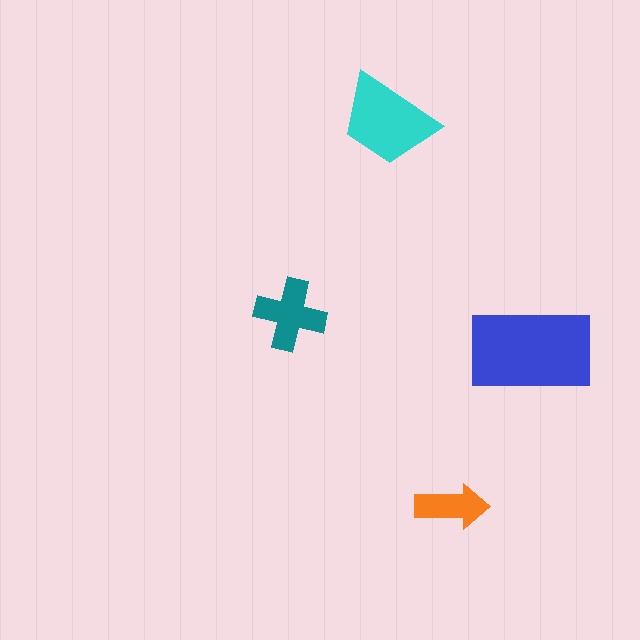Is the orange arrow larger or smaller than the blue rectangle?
Smaller.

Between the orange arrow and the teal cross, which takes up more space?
The teal cross.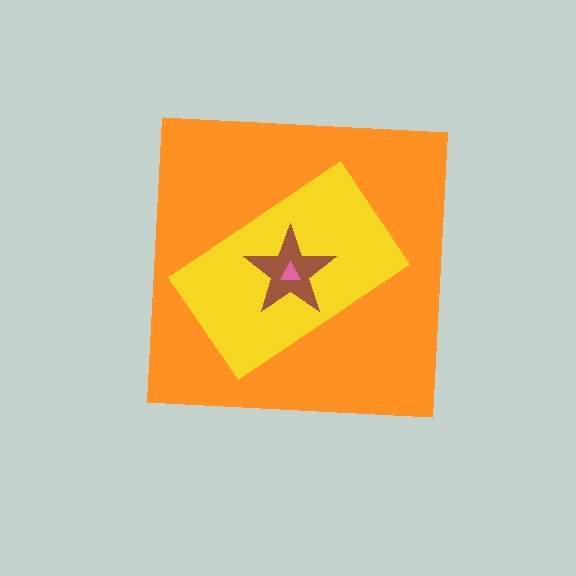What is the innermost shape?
The pink triangle.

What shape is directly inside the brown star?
The pink triangle.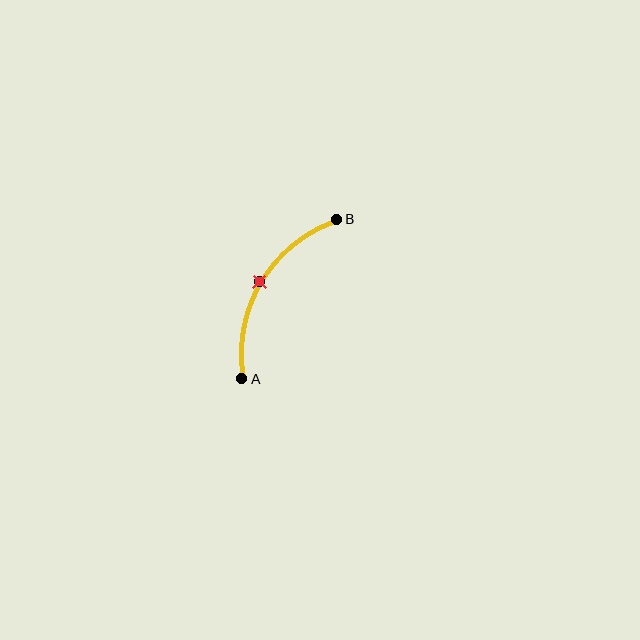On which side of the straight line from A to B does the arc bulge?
The arc bulges to the left of the straight line connecting A and B.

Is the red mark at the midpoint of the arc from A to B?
Yes. The red mark lies on the arc at equal arc-length from both A and B — it is the arc midpoint.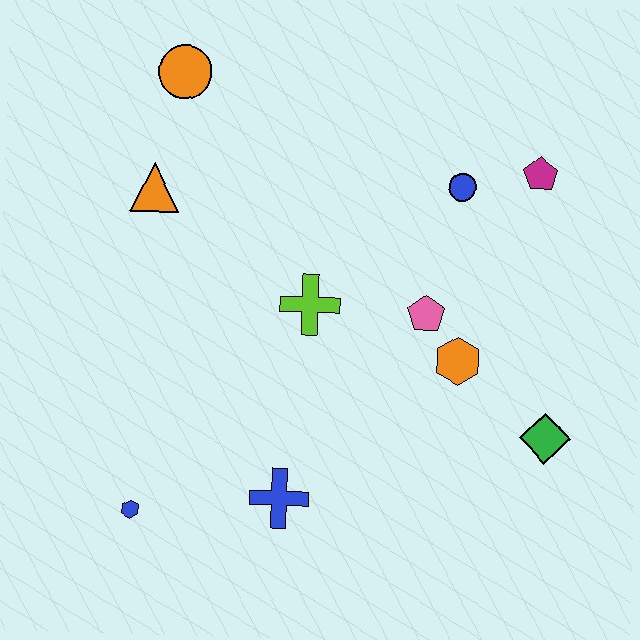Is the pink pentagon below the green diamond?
No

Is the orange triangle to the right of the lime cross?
No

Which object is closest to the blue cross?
The blue hexagon is closest to the blue cross.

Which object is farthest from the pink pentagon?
The blue hexagon is farthest from the pink pentagon.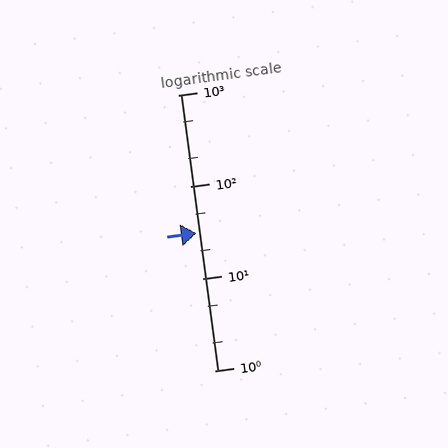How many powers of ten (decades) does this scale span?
The scale spans 3 decades, from 1 to 1000.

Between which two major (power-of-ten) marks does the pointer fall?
The pointer is between 10 and 100.